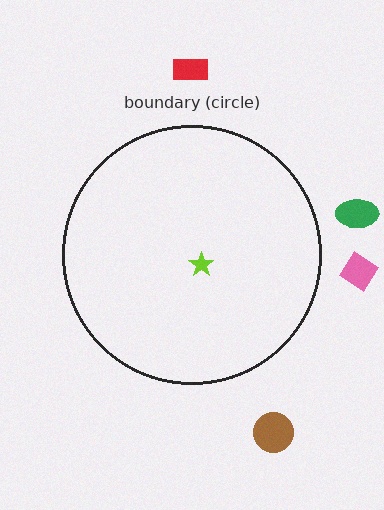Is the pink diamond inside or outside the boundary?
Outside.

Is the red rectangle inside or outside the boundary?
Outside.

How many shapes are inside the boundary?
1 inside, 4 outside.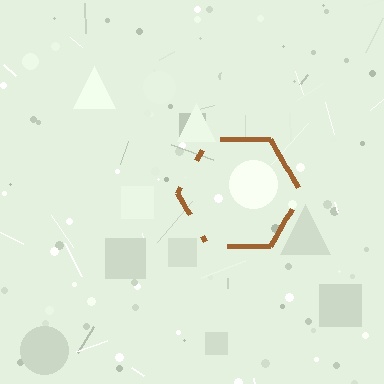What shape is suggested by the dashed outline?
The dashed outline suggests a hexagon.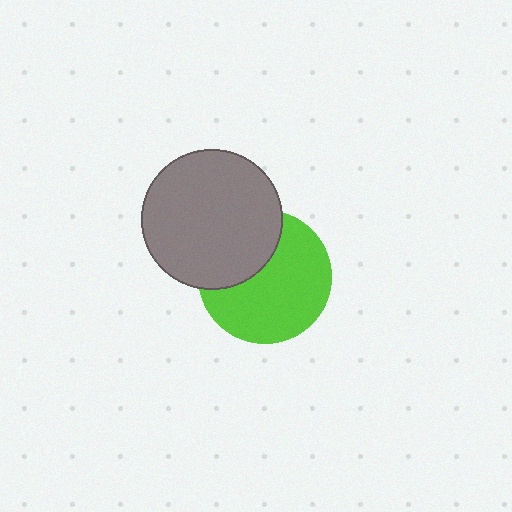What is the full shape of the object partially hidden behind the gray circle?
The partially hidden object is a lime circle.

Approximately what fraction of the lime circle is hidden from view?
Roughly 34% of the lime circle is hidden behind the gray circle.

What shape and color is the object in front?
The object in front is a gray circle.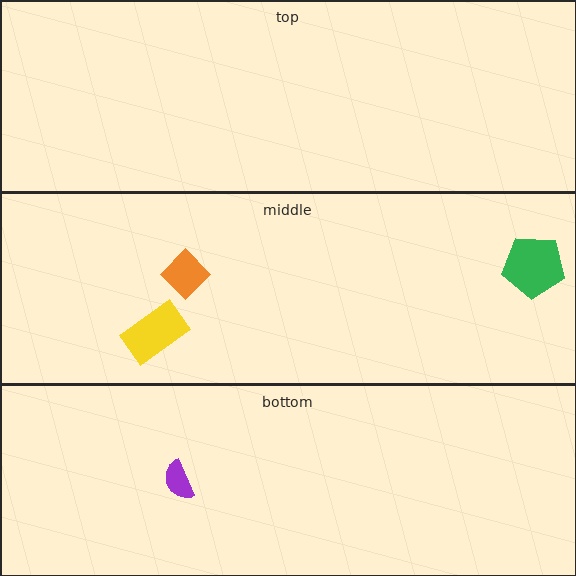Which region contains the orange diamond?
The middle region.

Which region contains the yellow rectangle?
The middle region.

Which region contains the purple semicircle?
The bottom region.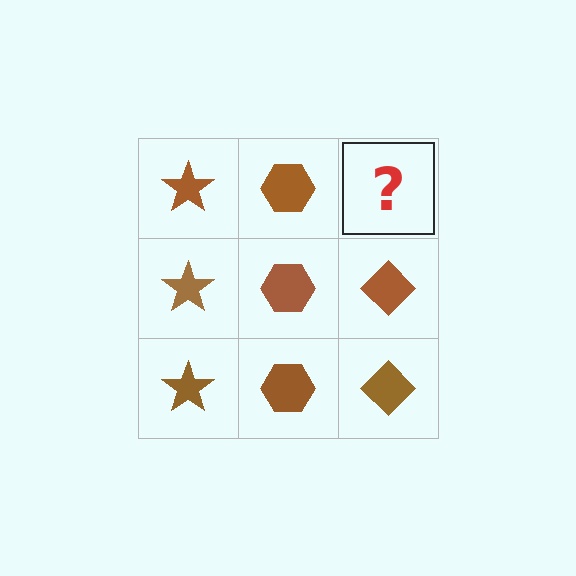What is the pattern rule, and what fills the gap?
The rule is that each column has a consistent shape. The gap should be filled with a brown diamond.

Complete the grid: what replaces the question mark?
The question mark should be replaced with a brown diamond.